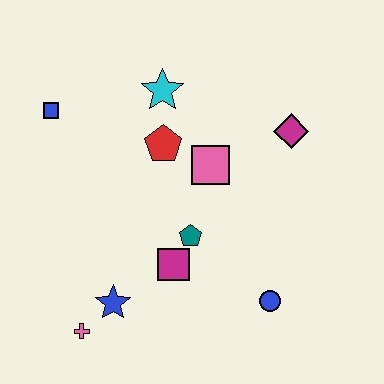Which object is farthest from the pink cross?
The magenta diamond is farthest from the pink cross.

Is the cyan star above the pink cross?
Yes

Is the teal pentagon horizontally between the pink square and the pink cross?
Yes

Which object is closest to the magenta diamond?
The pink square is closest to the magenta diamond.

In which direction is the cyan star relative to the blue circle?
The cyan star is above the blue circle.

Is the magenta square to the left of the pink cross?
No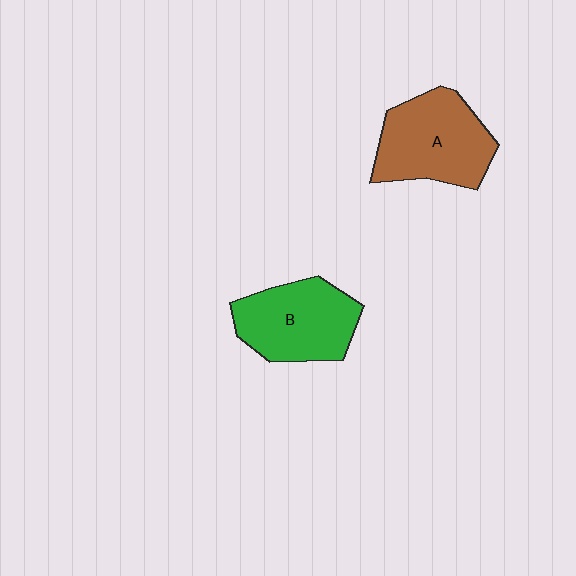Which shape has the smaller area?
Shape B (green).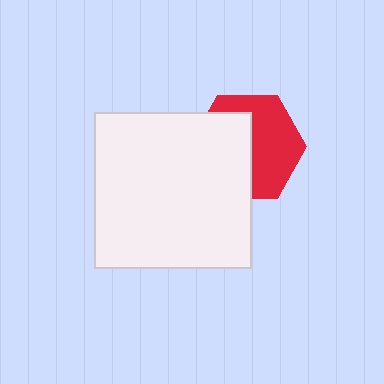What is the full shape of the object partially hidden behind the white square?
The partially hidden object is a red hexagon.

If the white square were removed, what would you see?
You would see the complete red hexagon.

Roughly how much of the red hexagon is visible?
About half of it is visible (roughly 52%).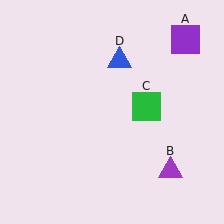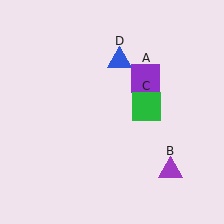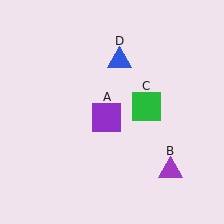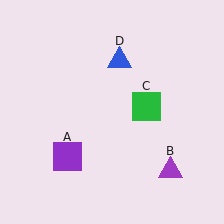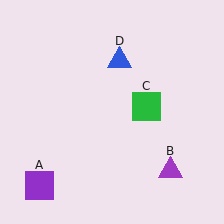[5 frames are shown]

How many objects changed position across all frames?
1 object changed position: purple square (object A).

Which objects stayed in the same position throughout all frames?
Purple triangle (object B) and green square (object C) and blue triangle (object D) remained stationary.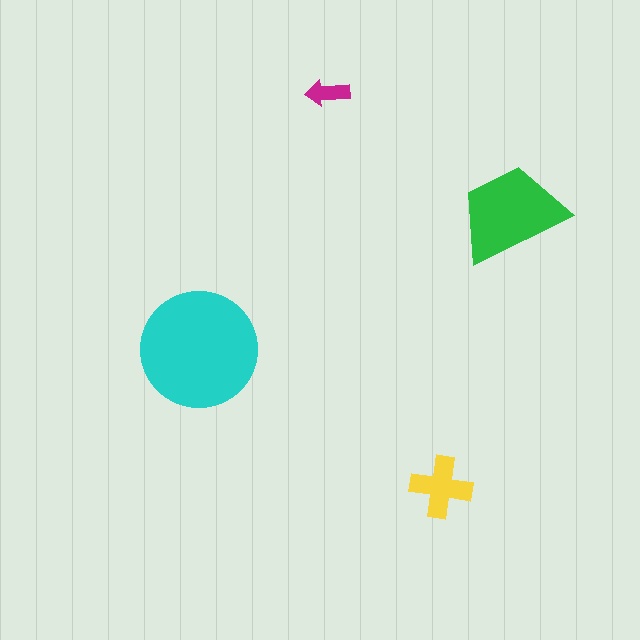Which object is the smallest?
The magenta arrow.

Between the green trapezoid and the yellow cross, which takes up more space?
The green trapezoid.